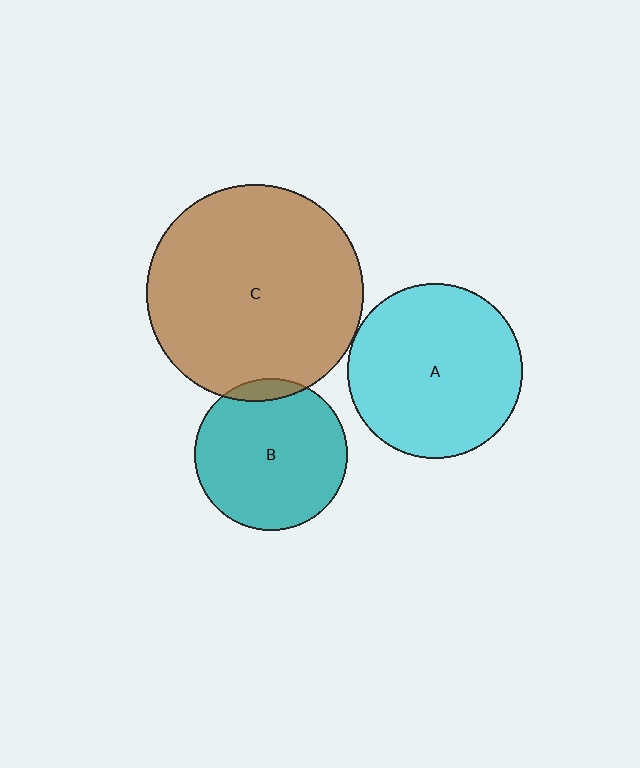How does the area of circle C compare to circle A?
Approximately 1.5 times.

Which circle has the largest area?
Circle C (brown).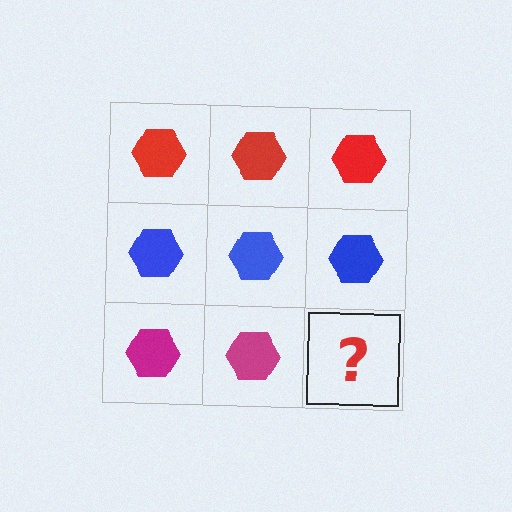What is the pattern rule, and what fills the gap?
The rule is that each row has a consistent color. The gap should be filled with a magenta hexagon.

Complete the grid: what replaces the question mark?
The question mark should be replaced with a magenta hexagon.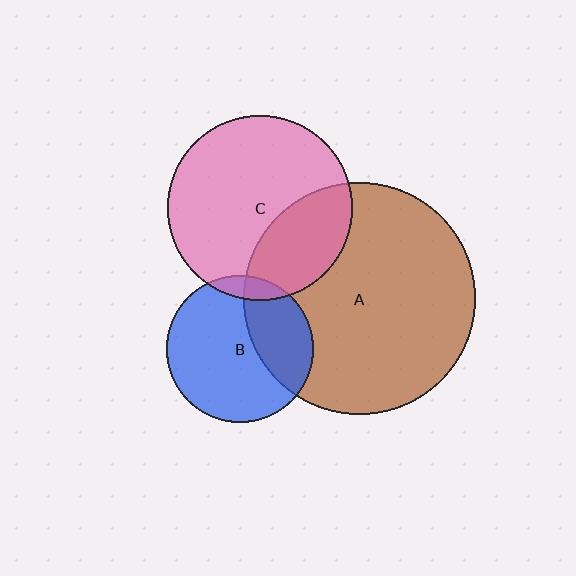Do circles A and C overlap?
Yes.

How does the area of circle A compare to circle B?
Approximately 2.5 times.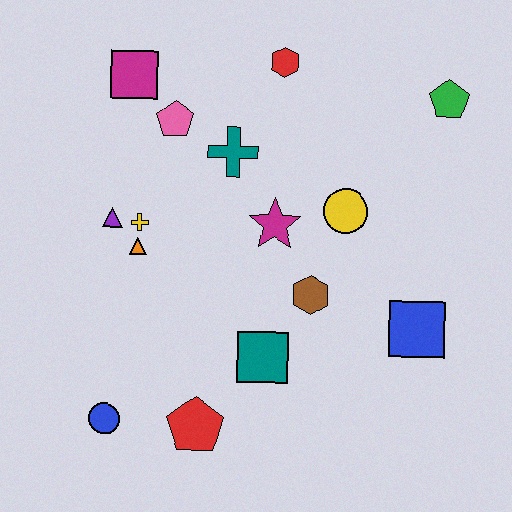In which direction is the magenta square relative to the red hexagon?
The magenta square is to the left of the red hexagon.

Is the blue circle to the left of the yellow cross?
Yes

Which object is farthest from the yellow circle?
The blue circle is farthest from the yellow circle.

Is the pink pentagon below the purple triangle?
No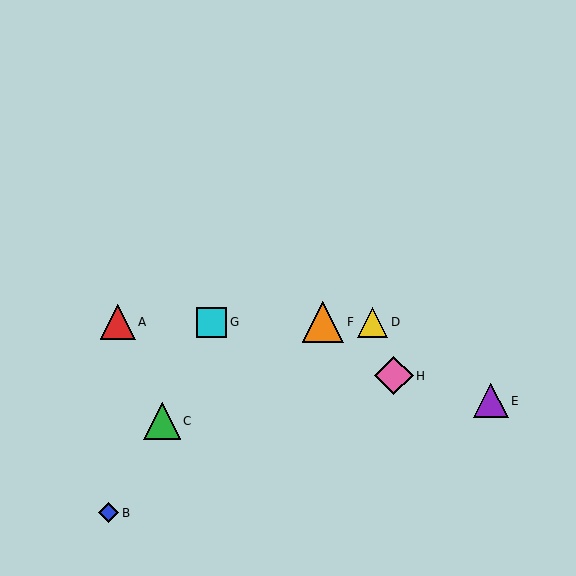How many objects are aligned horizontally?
4 objects (A, D, F, G) are aligned horizontally.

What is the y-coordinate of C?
Object C is at y≈421.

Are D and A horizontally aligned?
Yes, both are at y≈322.